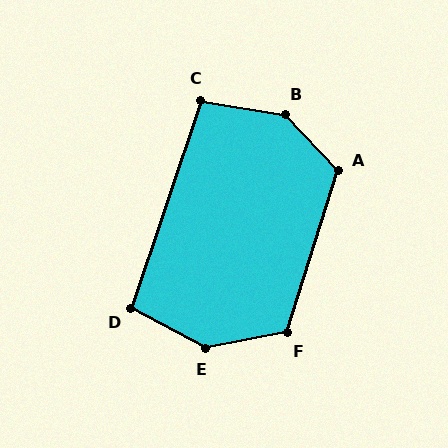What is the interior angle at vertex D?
Approximately 100 degrees (obtuse).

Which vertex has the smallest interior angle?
C, at approximately 99 degrees.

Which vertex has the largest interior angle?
B, at approximately 142 degrees.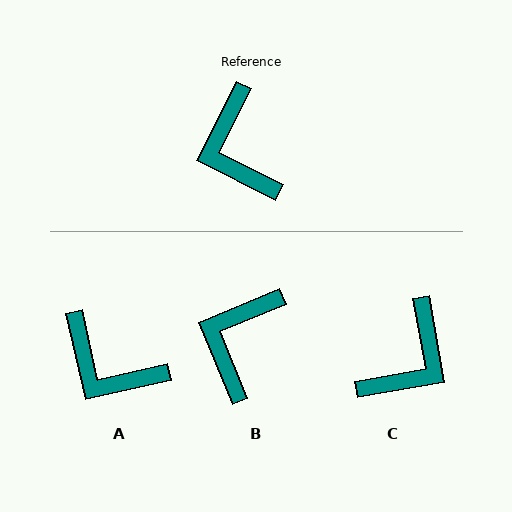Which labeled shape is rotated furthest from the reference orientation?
C, about 127 degrees away.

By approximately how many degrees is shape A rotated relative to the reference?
Approximately 39 degrees counter-clockwise.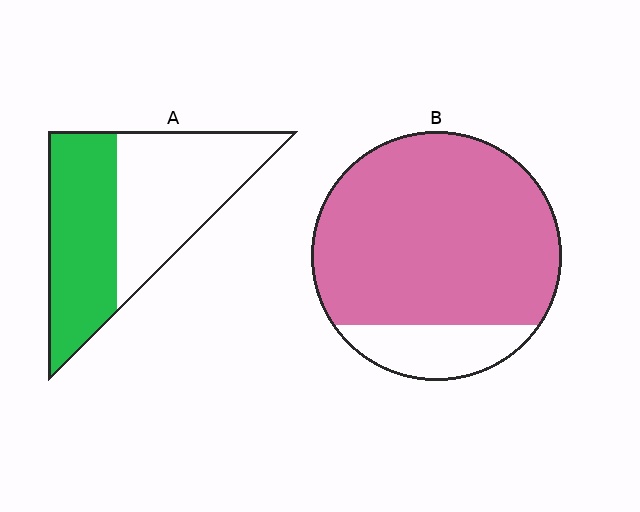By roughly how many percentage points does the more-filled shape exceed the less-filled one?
By roughly 35 percentage points (B over A).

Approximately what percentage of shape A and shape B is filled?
A is approximately 50% and B is approximately 85%.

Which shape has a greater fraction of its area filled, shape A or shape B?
Shape B.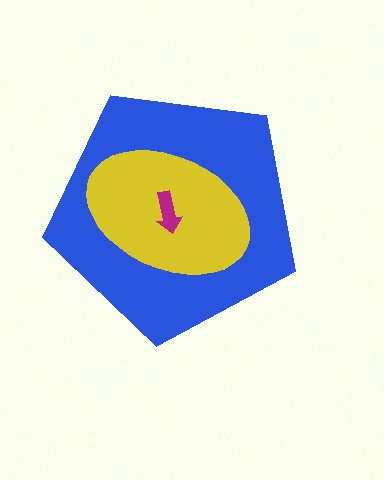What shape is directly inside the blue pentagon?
The yellow ellipse.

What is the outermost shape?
The blue pentagon.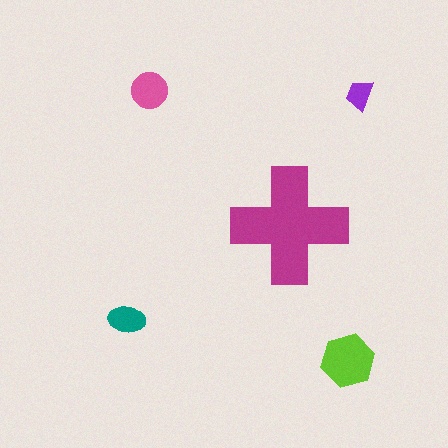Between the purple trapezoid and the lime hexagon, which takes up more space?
The lime hexagon.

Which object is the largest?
The magenta cross.